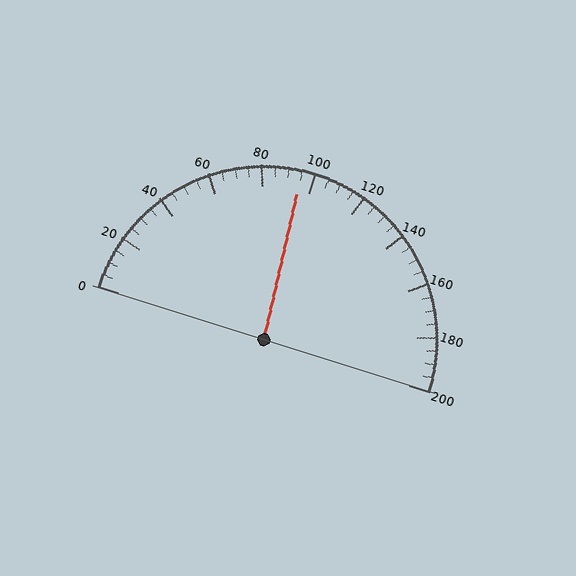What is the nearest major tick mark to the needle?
The nearest major tick mark is 100.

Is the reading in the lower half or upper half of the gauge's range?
The reading is in the lower half of the range (0 to 200).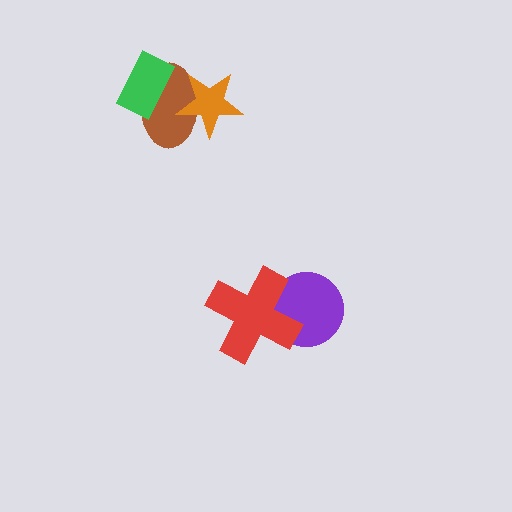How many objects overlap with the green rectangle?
1 object overlaps with the green rectangle.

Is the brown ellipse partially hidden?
Yes, it is partially covered by another shape.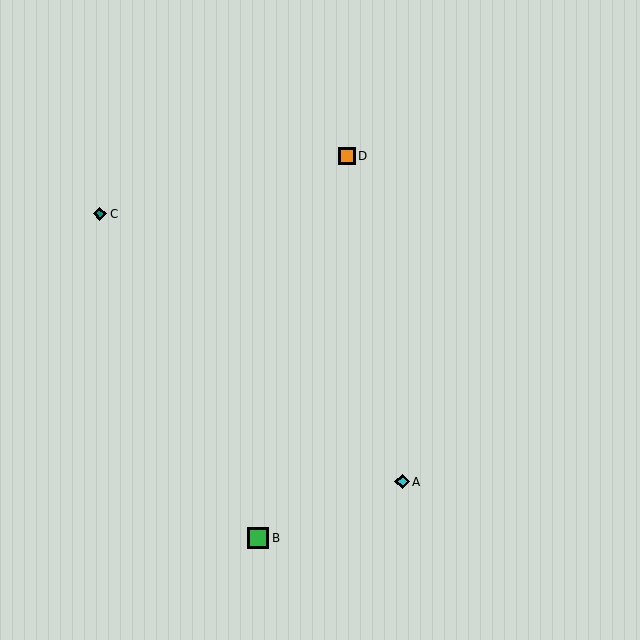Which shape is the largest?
The green square (labeled B) is the largest.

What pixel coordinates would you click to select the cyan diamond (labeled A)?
Click at (402, 482) to select the cyan diamond A.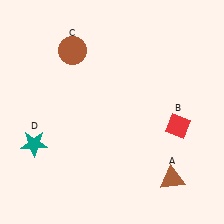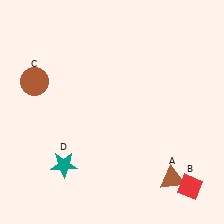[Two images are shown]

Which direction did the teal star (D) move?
The teal star (D) moved right.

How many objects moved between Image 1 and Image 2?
3 objects moved between the two images.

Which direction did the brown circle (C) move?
The brown circle (C) moved left.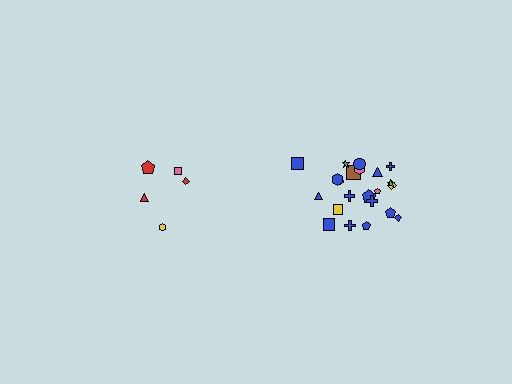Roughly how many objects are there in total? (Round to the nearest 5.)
Roughly 25 objects in total.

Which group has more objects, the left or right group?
The right group.